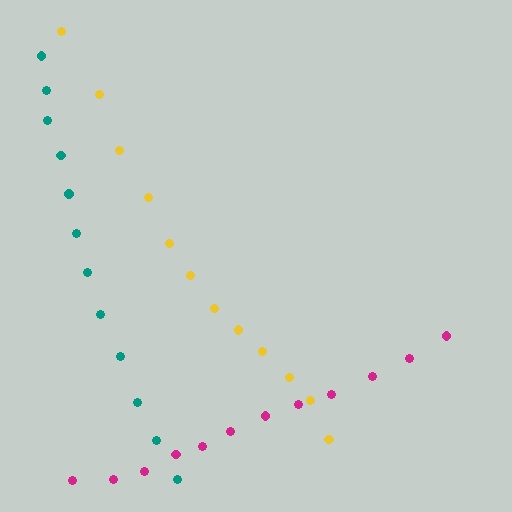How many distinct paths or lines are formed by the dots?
There are 3 distinct paths.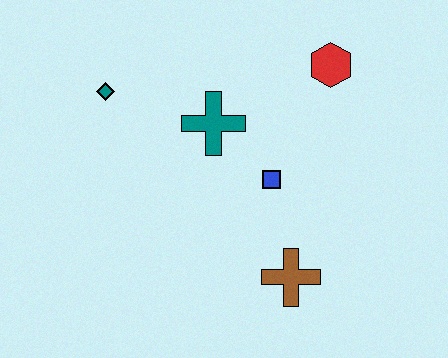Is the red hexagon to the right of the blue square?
Yes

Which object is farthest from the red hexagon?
The teal diamond is farthest from the red hexagon.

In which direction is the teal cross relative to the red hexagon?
The teal cross is to the left of the red hexagon.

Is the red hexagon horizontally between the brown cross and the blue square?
No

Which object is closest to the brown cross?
The blue square is closest to the brown cross.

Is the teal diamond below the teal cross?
No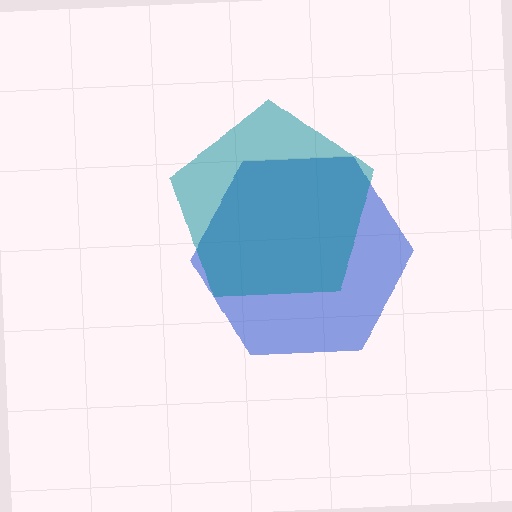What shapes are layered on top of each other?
The layered shapes are: a blue hexagon, a teal pentagon.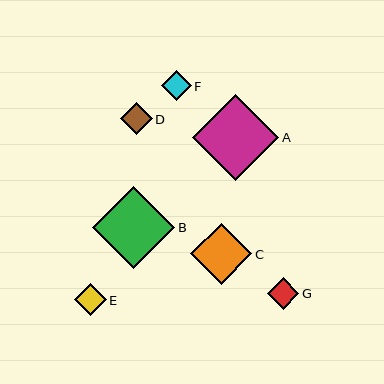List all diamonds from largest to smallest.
From largest to smallest: A, B, C, D, E, G, F.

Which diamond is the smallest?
Diamond F is the smallest with a size of approximately 30 pixels.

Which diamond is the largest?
Diamond A is the largest with a size of approximately 86 pixels.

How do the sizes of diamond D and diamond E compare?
Diamond D and diamond E are approximately the same size.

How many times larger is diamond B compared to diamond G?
Diamond B is approximately 2.6 times the size of diamond G.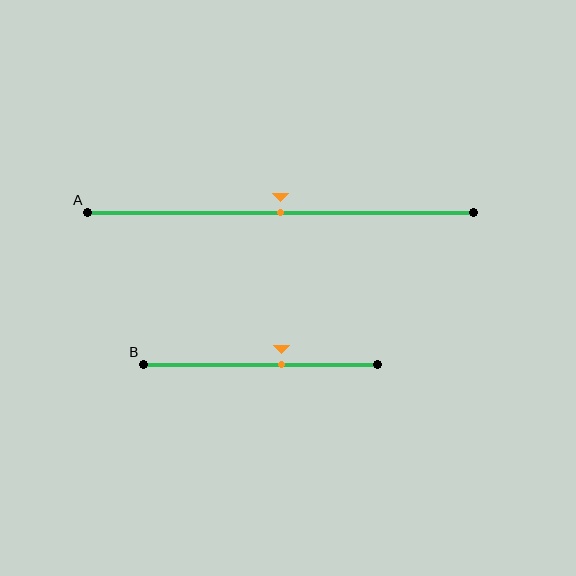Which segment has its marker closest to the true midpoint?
Segment A has its marker closest to the true midpoint.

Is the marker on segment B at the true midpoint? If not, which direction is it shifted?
No, the marker on segment B is shifted to the right by about 9% of the segment length.